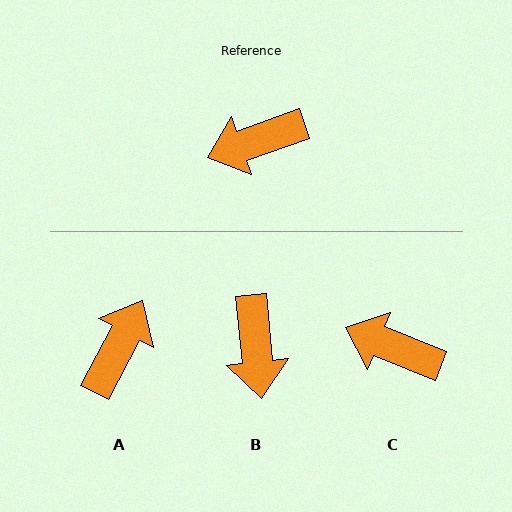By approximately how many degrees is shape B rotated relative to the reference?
Approximately 76 degrees counter-clockwise.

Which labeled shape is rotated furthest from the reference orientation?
A, about 137 degrees away.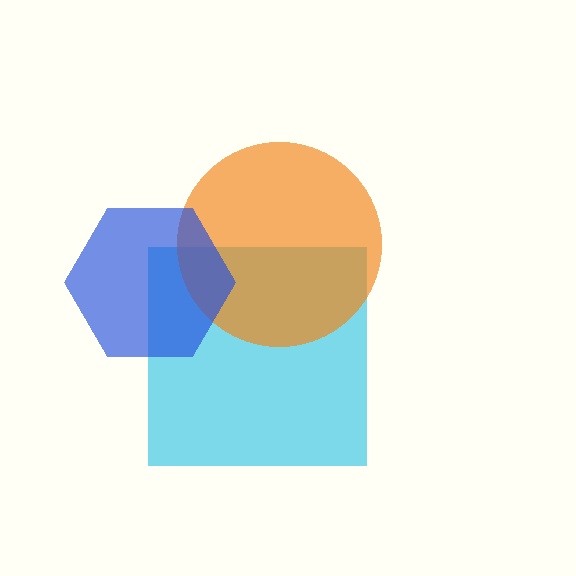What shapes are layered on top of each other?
The layered shapes are: a cyan square, an orange circle, a blue hexagon.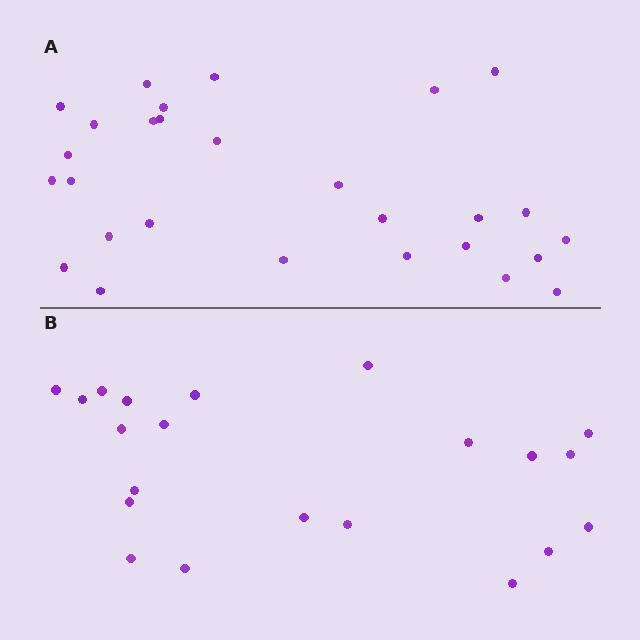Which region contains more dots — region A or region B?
Region A (the top region) has more dots.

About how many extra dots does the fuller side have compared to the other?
Region A has roughly 8 or so more dots than region B.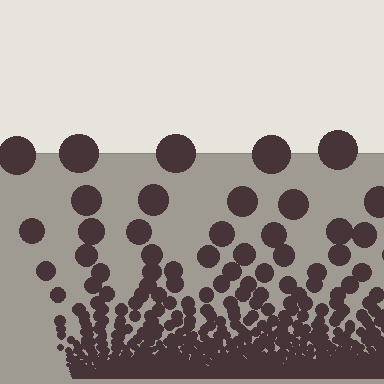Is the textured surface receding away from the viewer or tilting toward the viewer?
The surface appears to tilt toward the viewer. Texture elements get larger and sparser toward the top.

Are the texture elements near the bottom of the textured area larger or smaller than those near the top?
Smaller. The gradient is inverted — elements near the bottom are smaller and denser.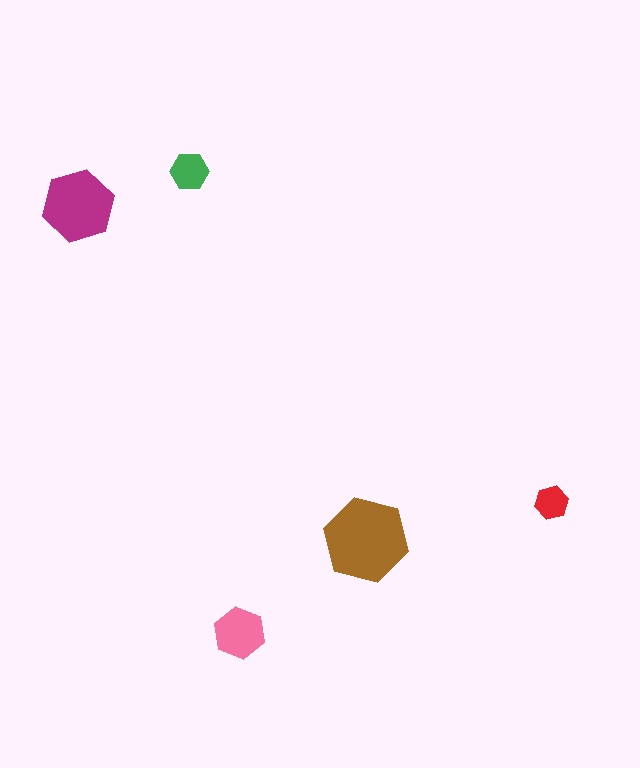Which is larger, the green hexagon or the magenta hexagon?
The magenta one.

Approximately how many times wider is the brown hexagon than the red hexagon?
About 2.5 times wider.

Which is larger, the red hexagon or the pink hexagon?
The pink one.